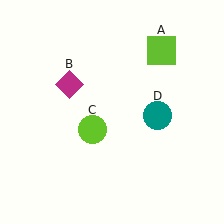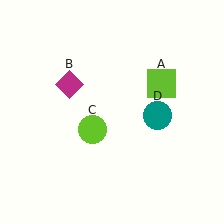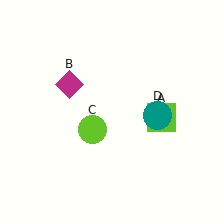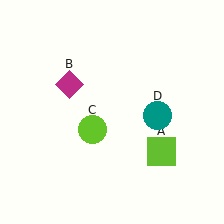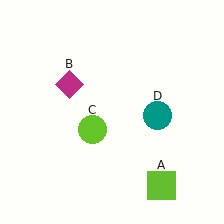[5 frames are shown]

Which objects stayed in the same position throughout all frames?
Magenta diamond (object B) and lime circle (object C) and teal circle (object D) remained stationary.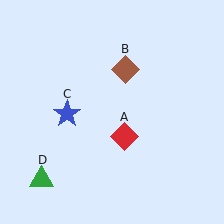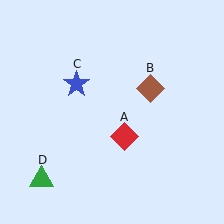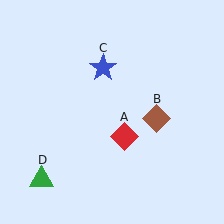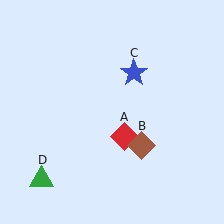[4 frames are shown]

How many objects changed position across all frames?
2 objects changed position: brown diamond (object B), blue star (object C).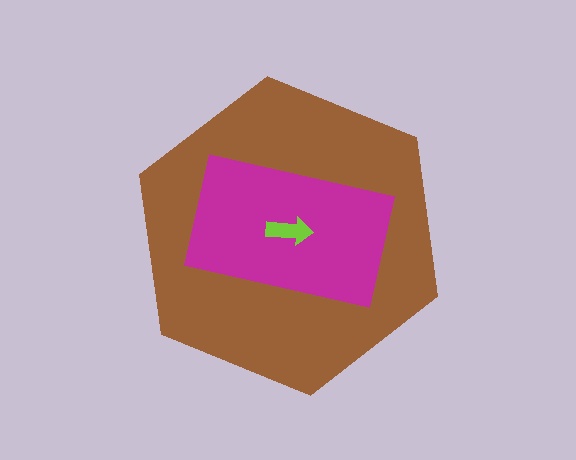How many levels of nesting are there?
3.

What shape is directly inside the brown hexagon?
The magenta rectangle.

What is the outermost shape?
The brown hexagon.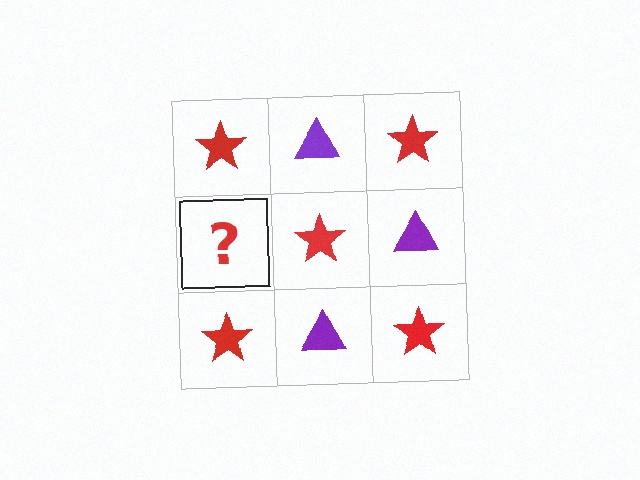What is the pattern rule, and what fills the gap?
The rule is that it alternates red star and purple triangle in a checkerboard pattern. The gap should be filled with a purple triangle.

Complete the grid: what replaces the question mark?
The question mark should be replaced with a purple triangle.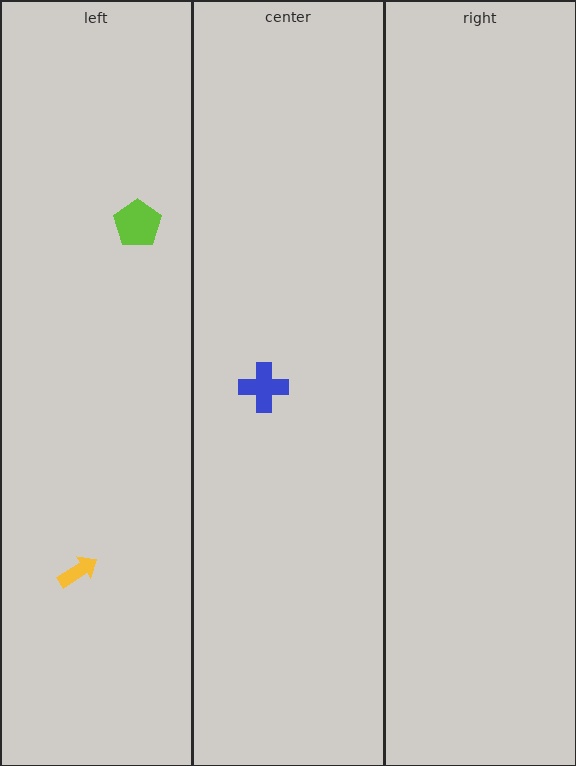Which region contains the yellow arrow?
The left region.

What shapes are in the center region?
The blue cross.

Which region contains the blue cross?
The center region.